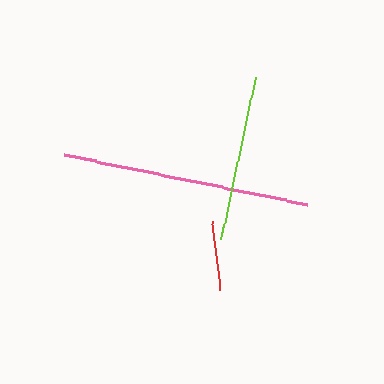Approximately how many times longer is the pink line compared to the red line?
The pink line is approximately 3.5 times the length of the red line.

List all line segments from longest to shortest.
From longest to shortest: pink, lime, red.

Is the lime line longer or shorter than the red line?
The lime line is longer than the red line.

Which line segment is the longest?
The pink line is the longest at approximately 248 pixels.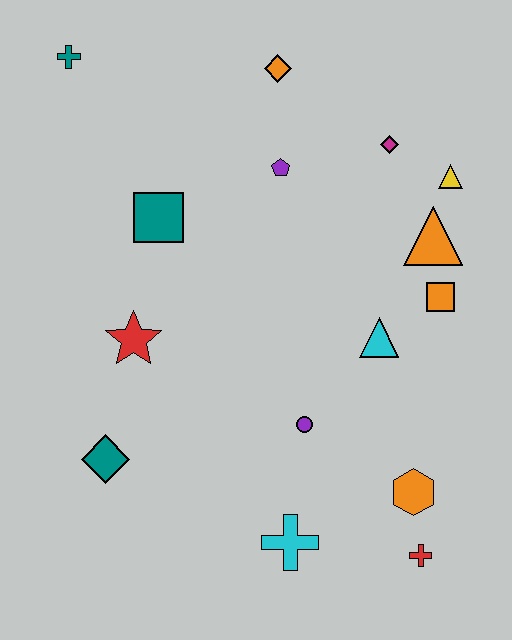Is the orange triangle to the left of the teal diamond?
No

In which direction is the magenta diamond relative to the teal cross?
The magenta diamond is to the right of the teal cross.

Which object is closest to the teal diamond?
The red star is closest to the teal diamond.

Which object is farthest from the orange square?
The teal cross is farthest from the orange square.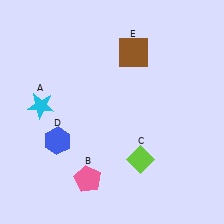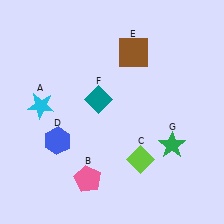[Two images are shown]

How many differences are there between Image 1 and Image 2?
There are 2 differences between the two images.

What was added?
A teal diamond (F), a green star (G) were added in Image 2.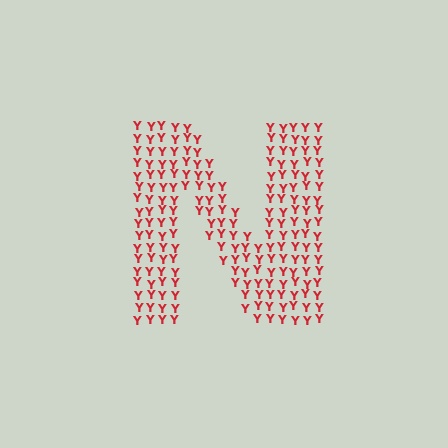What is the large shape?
The large shape is the letter N.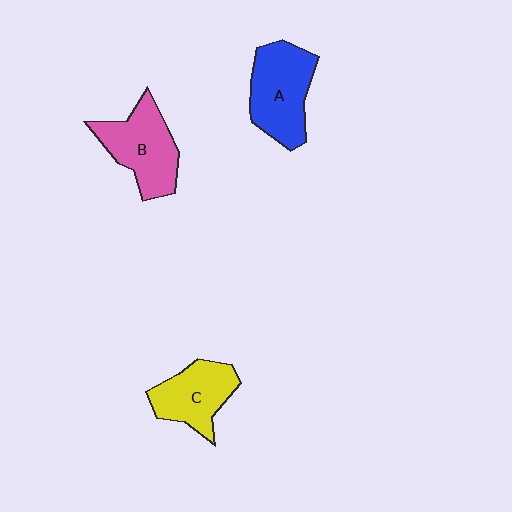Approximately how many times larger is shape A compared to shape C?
Approximately 1.2 times.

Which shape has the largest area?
Shape A (blue).